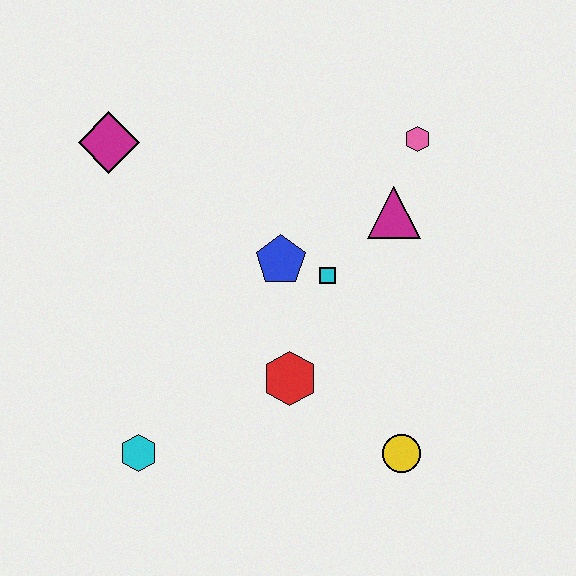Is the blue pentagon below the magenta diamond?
Yes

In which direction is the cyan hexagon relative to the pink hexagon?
The cyan hexagon is below the pink hexagon.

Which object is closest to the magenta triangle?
The pink hexagon is closest to the magenta triangle.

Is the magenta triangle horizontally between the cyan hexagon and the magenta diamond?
No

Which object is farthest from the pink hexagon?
The cyan hexagon is farthest from the pink hexagon.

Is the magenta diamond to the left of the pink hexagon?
Yes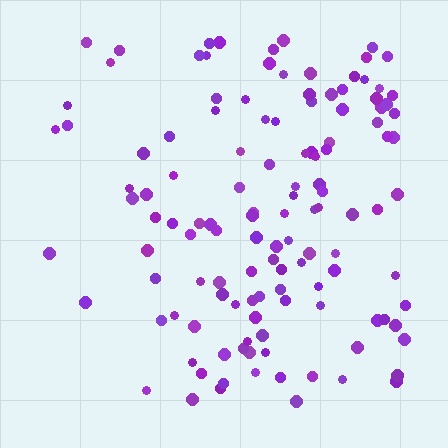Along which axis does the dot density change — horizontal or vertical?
Horizontal.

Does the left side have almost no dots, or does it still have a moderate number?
Still a moderate number, just noticeably fewer than the right.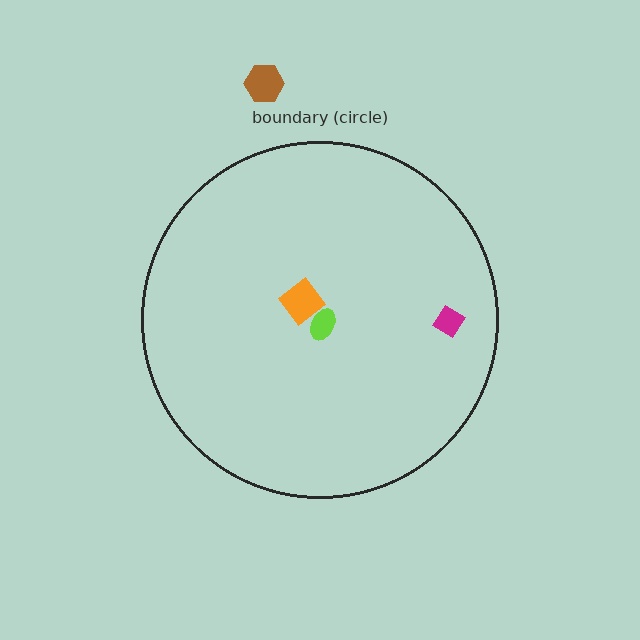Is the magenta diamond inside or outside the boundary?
Inside.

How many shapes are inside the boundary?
3 inside, 1 outside.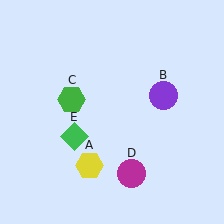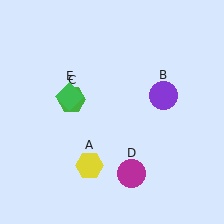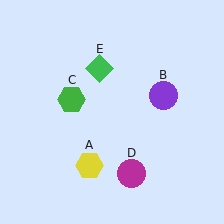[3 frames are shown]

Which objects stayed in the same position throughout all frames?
Yellow hexagon (object A) and purple circle (object B) and green hexagon (object C) and magenta circle (object D) remained stationary.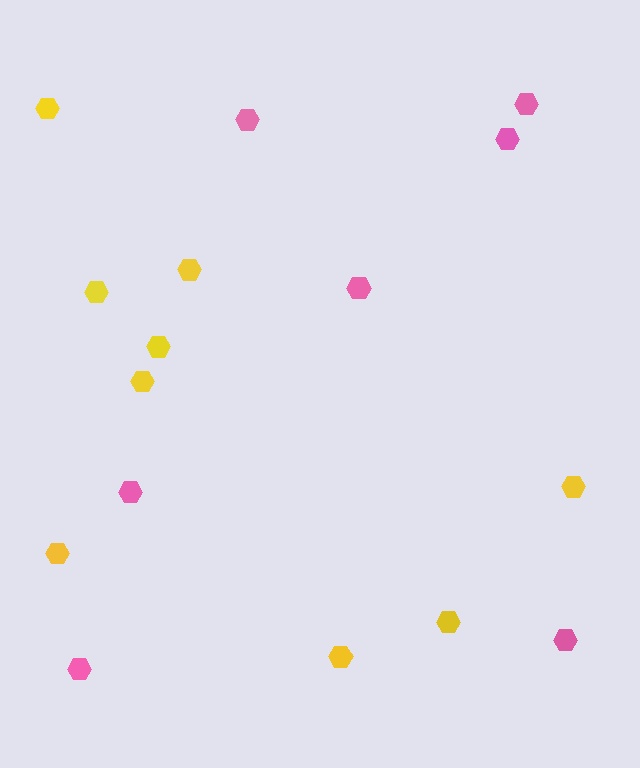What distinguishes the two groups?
There are 2 groups: one group of yellow hexagons (9) and one group of pink hexagons (7).